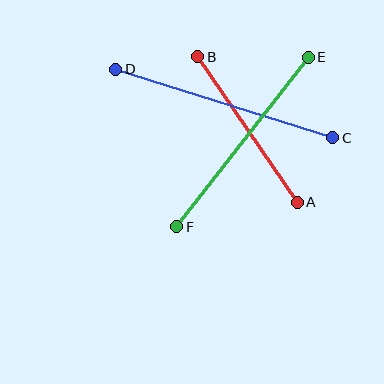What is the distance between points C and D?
The distance is approximately 227 pixels.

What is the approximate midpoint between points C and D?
The midpoint is at approximately (224, 104) pixels.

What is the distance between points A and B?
The distance is approximately 176 pixels.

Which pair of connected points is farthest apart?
Points C and D are farthest apart.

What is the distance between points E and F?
The distance is approximately 215 pixels.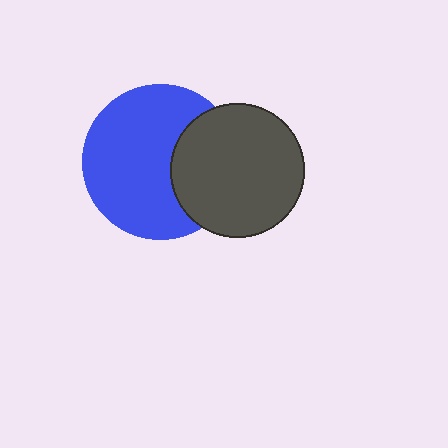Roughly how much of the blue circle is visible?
Most of it is visible (roughly 69%).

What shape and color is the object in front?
The object in front is a dark gray circle.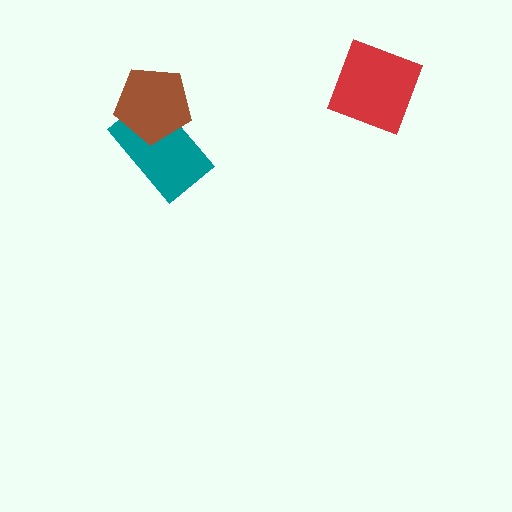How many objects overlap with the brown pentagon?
1 object overlaps with the brown pentagon.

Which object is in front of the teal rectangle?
The brown pentagon is in front of the teal rectangle.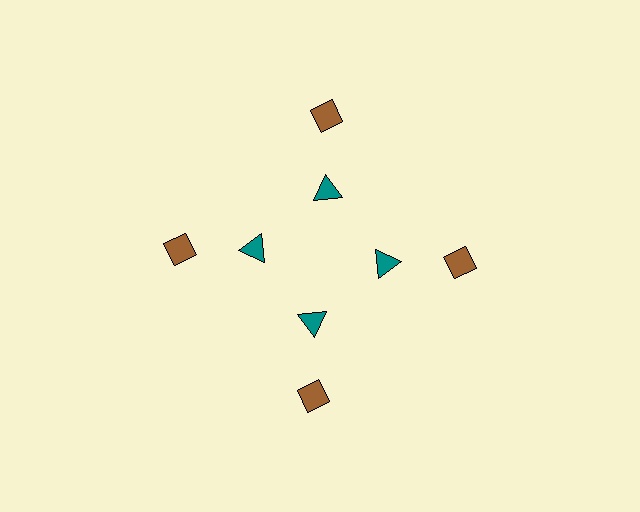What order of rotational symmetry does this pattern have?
This pattern has 4-fold rotational symmetry.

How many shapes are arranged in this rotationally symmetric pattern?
There are 8 shapes, arranged in 4 groups of 2.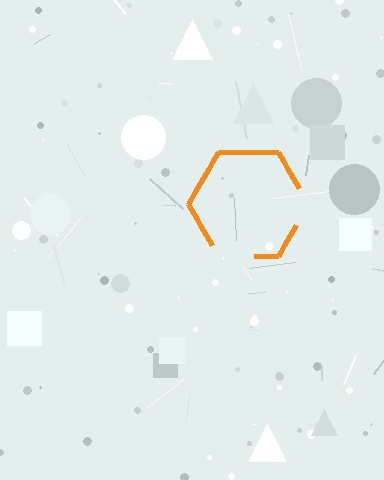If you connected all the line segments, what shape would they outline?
They would outline a hexagon.